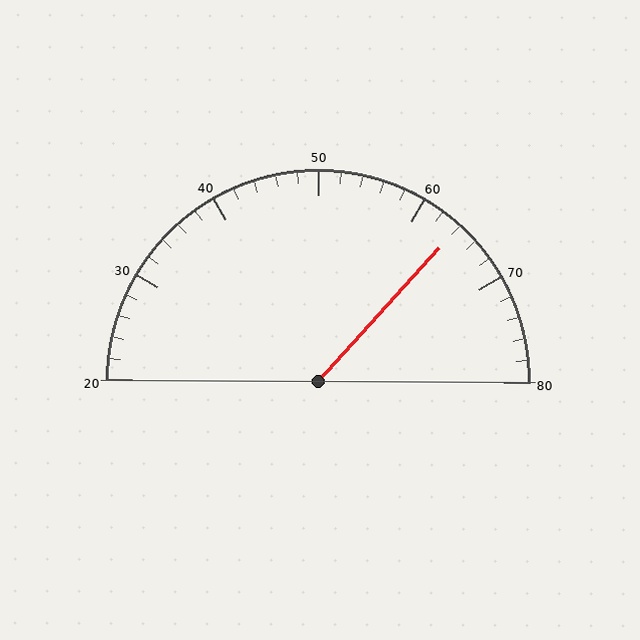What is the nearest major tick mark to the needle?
The nearest major tick mark is 60.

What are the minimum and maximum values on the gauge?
The gauge ranges from 20 to 80.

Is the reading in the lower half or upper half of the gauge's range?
The reading is in the upper half of the range (20 to 80).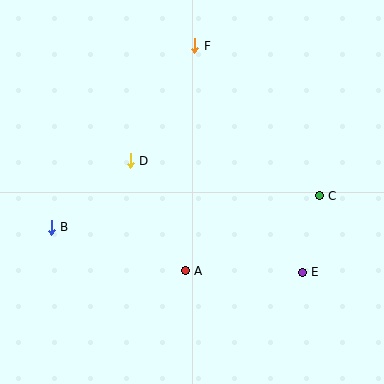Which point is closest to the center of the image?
Point D at (130, 161) is closest to the center.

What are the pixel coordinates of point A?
Point A is at (185, 271).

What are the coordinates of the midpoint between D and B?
The midpoint between D and B is at (91, 194).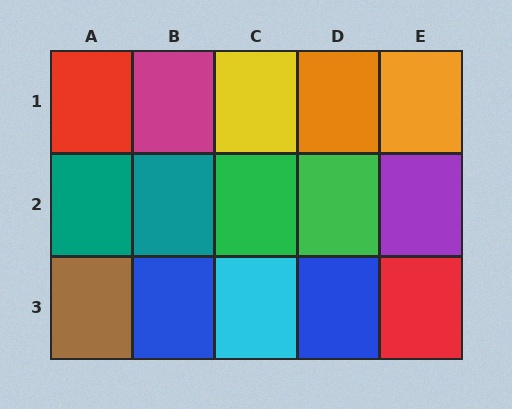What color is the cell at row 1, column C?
Yellow.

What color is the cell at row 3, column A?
Brown.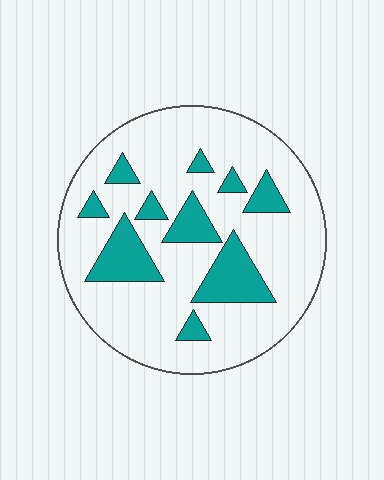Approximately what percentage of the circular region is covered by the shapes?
Approximately 20%.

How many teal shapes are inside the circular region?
10.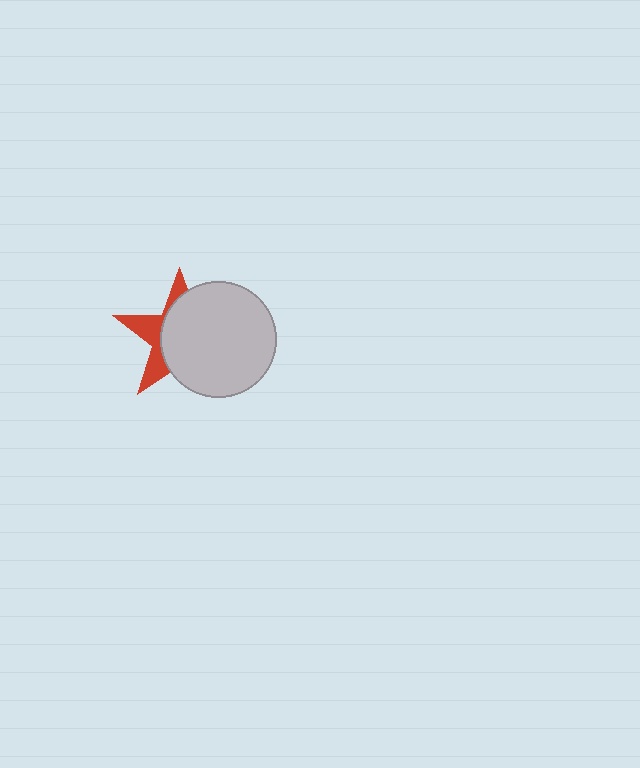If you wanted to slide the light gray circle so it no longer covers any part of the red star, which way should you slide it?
Slide it right — that is the most direct way to separate the two shapes.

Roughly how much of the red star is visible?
A small part of it is visible (roughly 34%).